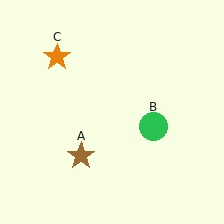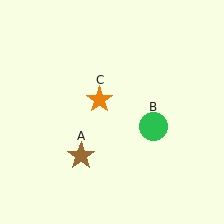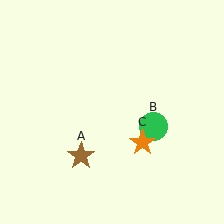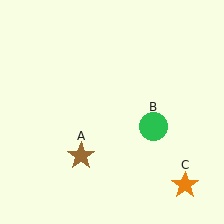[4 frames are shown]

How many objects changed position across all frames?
1 object changed position: orange star (object C).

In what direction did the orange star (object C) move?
The orange star (object C) moved down and to the right.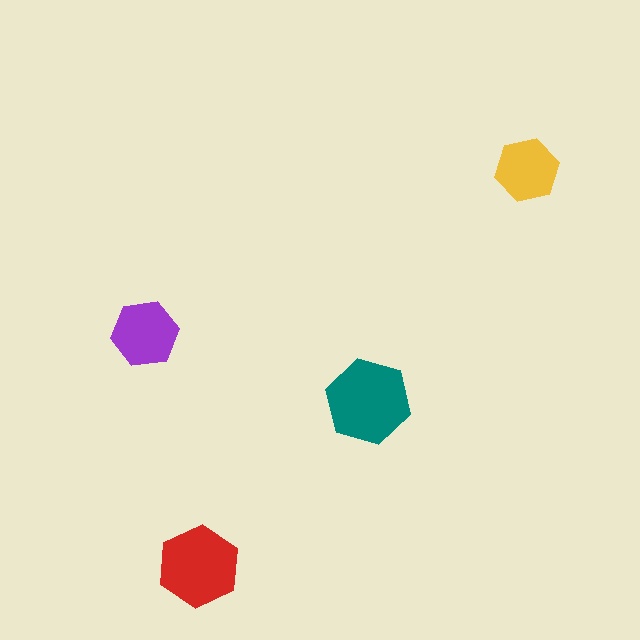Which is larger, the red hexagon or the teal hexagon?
The teal one.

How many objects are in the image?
There are 4 objects in the image.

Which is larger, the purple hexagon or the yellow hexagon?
The purple one.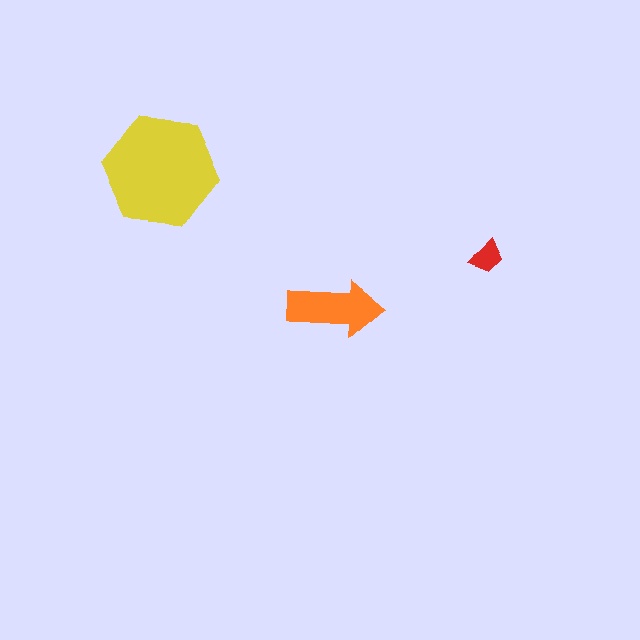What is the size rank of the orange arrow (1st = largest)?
2nd.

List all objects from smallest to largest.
The red trapezoid, the orange arrow, the yellow hexagon.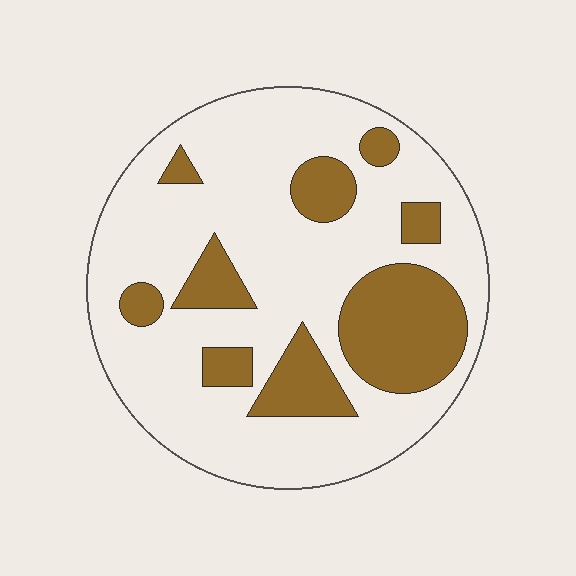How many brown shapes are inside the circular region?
9.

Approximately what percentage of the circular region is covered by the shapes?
Approximately 25%.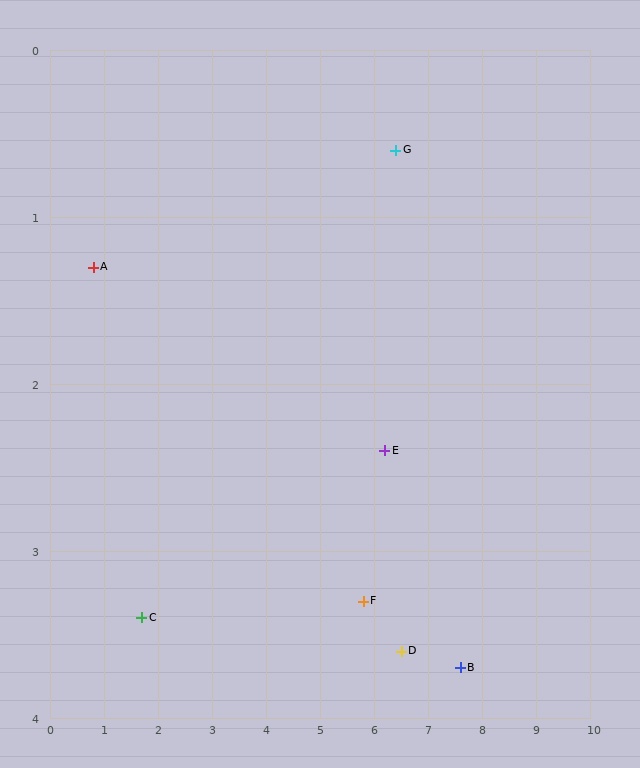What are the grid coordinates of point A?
Point A is at approximately (0.8, 1.3).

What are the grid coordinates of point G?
Point G is at approximately (6.4, 0.6).